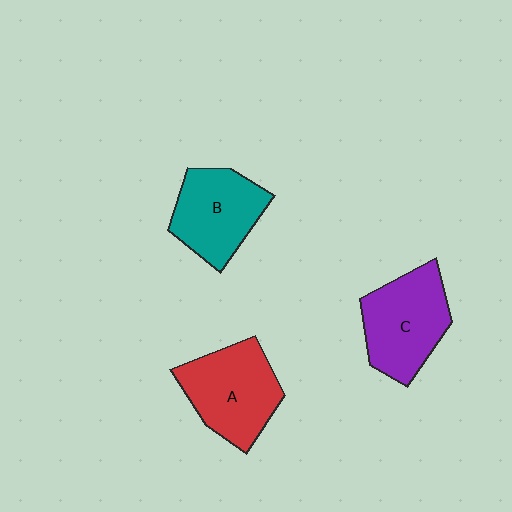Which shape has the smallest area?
Shape B (teal).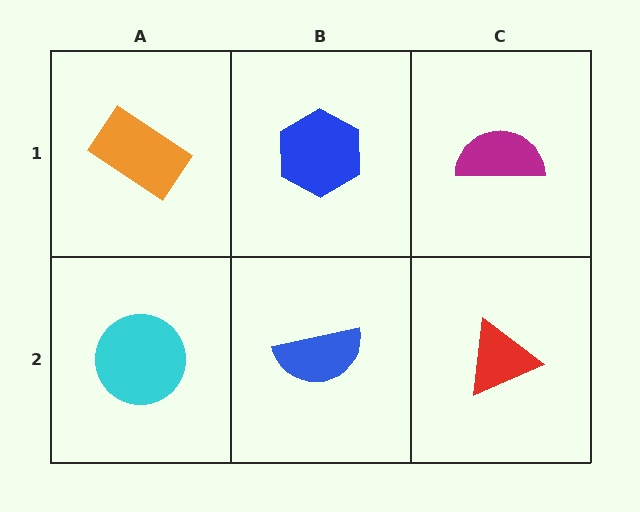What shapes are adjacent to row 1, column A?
A cyan circle (row 2, column A), a blue hexagon (row 1, column B).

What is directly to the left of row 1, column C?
A blue hexagon.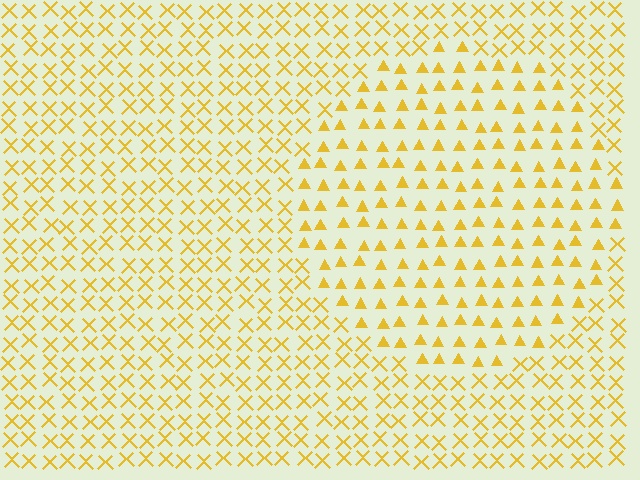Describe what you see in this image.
The image is filled with small yellow elements arranged in a uniform grid. A circle-shaped region contains triangles, while the surrounding area contains X marks. The boundary is defined purely by the change in element shape.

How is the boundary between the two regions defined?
The boundary is defined by a change in element shape: triangles inside vs. X marks outside. All elements share the same color and spacing.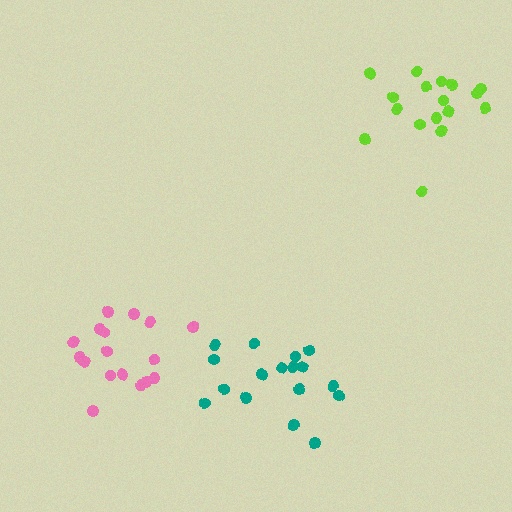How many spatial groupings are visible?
There are 3 spatial groupings.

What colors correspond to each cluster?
The clusters are colored: pink, lime, teal.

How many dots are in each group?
Group 1: 18 dots, Group 2: 17 dots, Group 3: 17 dots (52 total).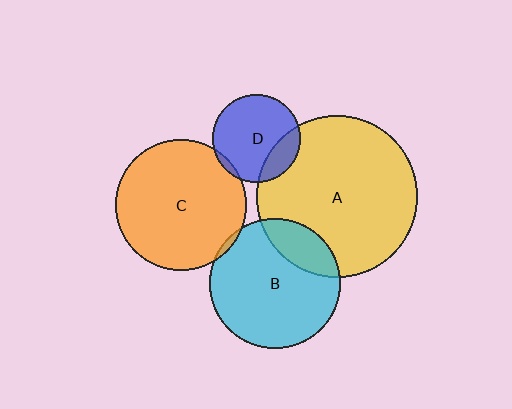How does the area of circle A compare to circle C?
Approximately 1.5 times.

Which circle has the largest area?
Circle A (yellow).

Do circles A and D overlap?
Yes.